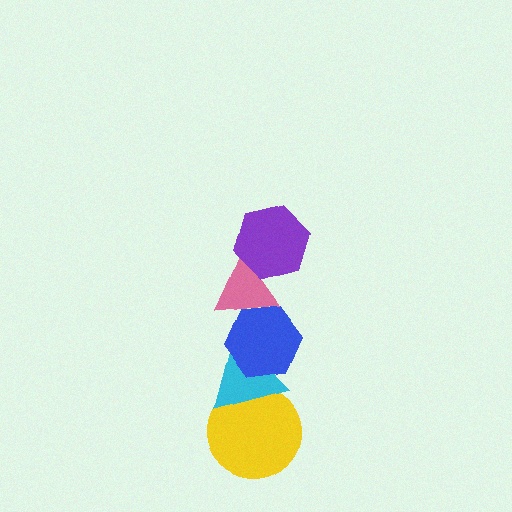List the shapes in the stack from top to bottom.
From top to bottom: the purple hexagon, the pink triangle, the blue hexagon, the cyan triangle, the yellow circle.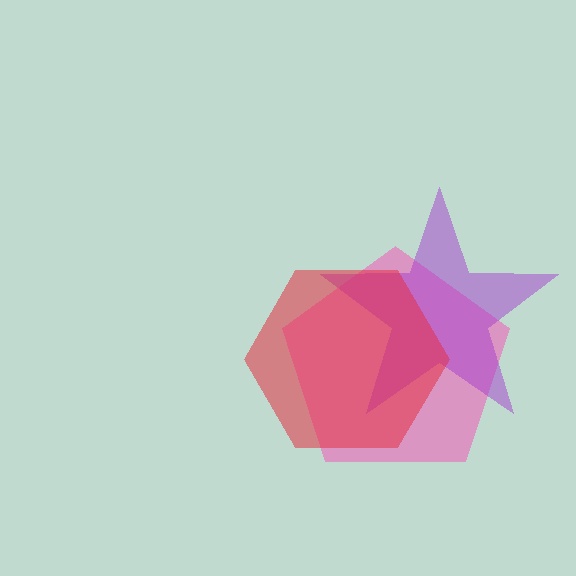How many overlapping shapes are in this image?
There are 3 overlapping shapes in the image.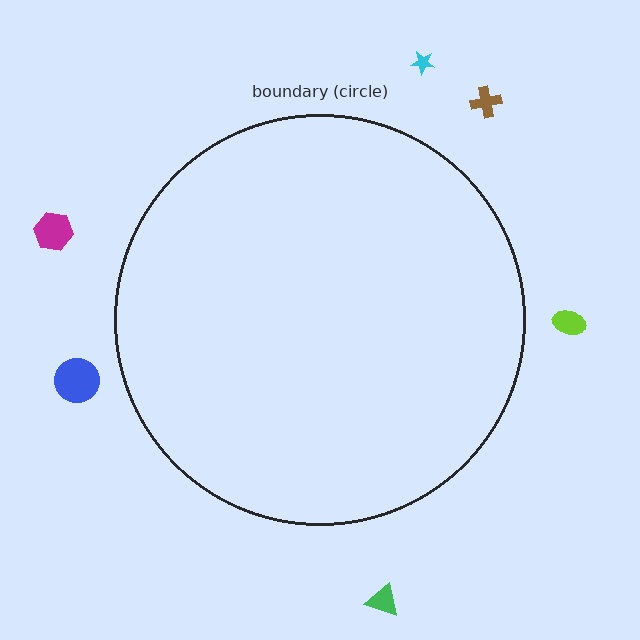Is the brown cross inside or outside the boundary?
Outside.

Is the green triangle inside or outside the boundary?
Outside.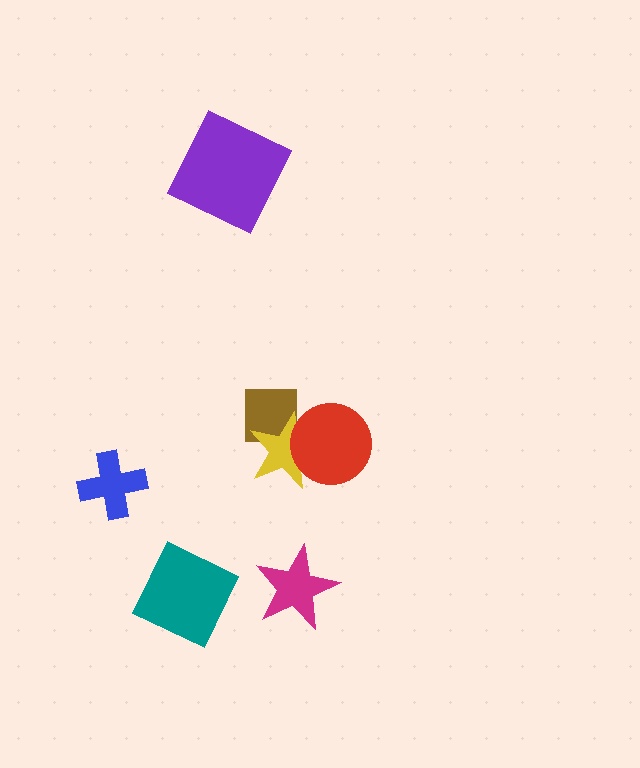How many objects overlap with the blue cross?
0 objects overlap with the blue cross.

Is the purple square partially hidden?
No, no other shape covers it.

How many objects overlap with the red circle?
1 object overlaps with the red circle.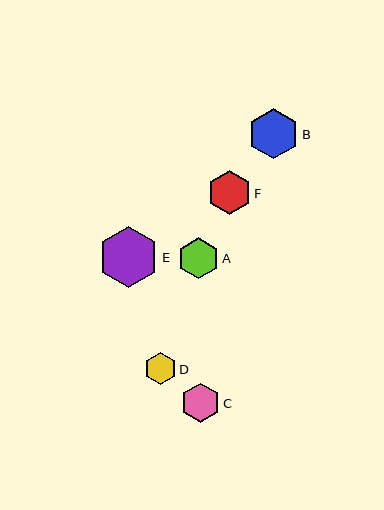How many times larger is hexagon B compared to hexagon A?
Hexagon B is approximately 1.2 times the size of hexagon A.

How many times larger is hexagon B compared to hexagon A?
Hexagon B is approximately 1.2 times the size of hexagon A.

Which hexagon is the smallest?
Hexagon D is the smallest with a size of approximately 32 pixels.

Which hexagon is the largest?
Hexagon E is the largest with a size of approximately 61 pixels.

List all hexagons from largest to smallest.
From largest to smallest: E, B, F, A, C, D.